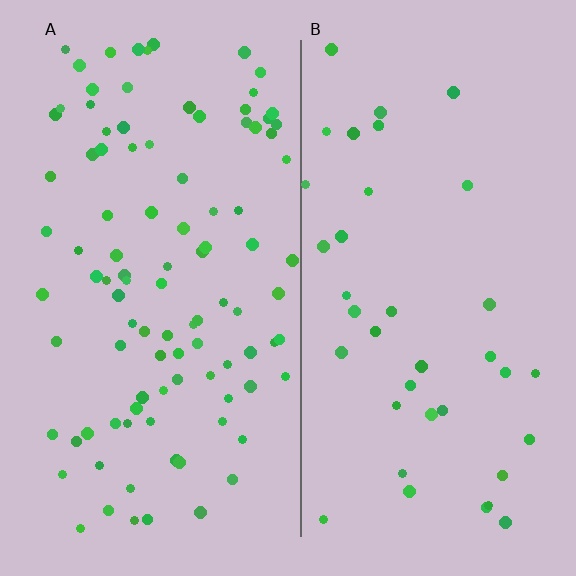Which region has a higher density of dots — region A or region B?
A (the left).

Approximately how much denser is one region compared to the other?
Approximately 2.6× — region A over region B.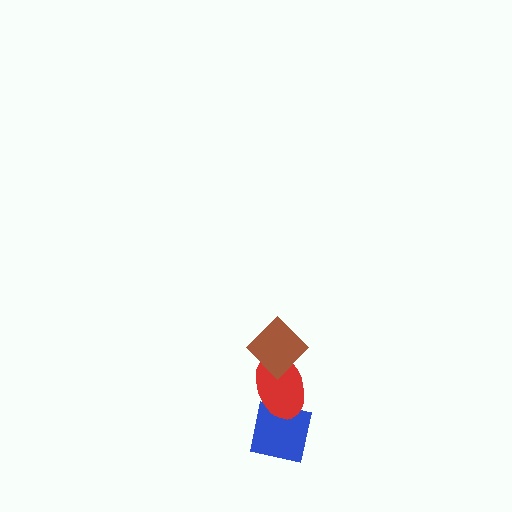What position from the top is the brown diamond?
The brown diamond is 1st from the top.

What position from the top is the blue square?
The blue square is 3rd from the top.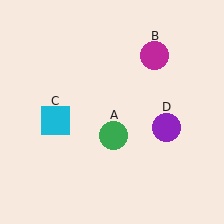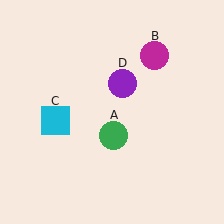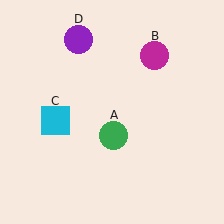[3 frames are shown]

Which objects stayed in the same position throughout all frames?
Green circle (object A) and magenta circle (object B) and cyan square (object C) remained stationary.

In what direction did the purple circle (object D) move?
The purple circle (object D) moved up and to the left.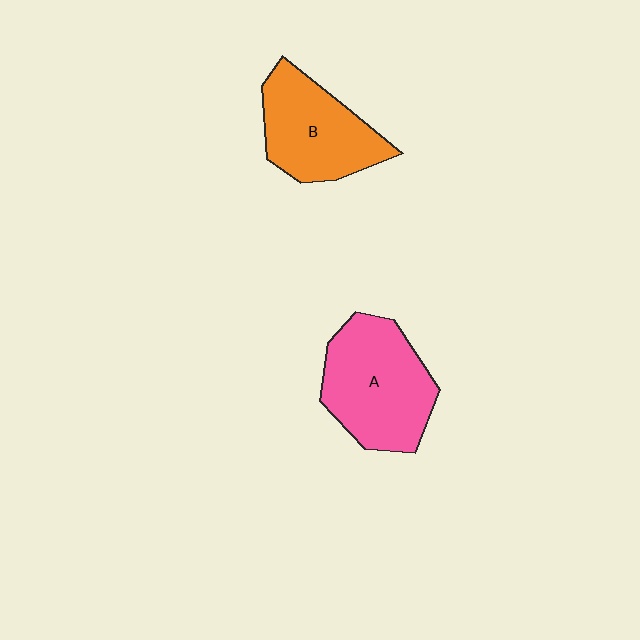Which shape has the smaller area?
Shape B (orange).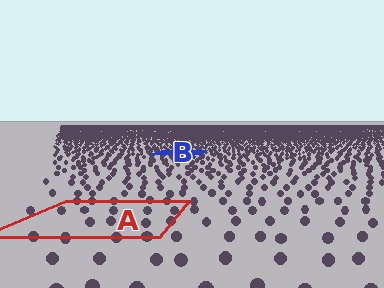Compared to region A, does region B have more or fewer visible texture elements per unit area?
Region B has more texture elements per unit area — they are packed more densely because it is farther away.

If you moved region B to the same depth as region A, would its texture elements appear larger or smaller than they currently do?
They would appear larger. At a closer depth, the same texture elements are projected at a bigger on-screen size.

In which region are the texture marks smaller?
The texture marks are smaller in region B, because it is farther away.